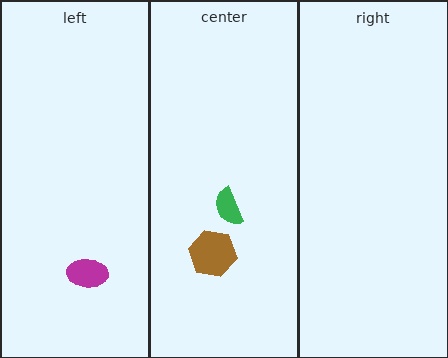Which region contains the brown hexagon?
The center region.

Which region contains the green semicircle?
The center region.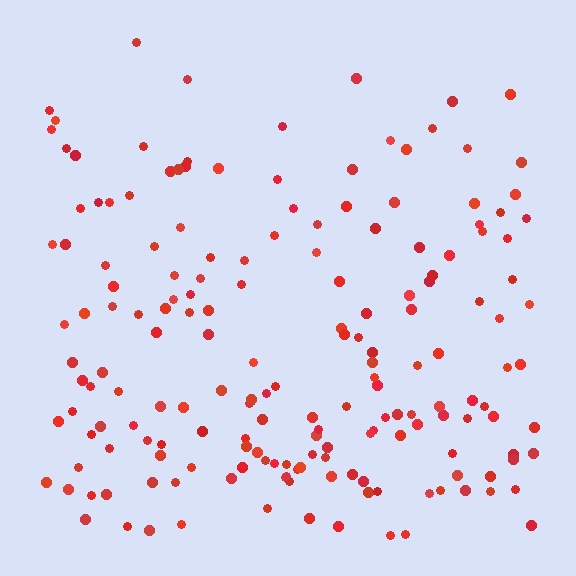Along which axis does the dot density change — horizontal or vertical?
Vertical.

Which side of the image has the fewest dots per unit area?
The top.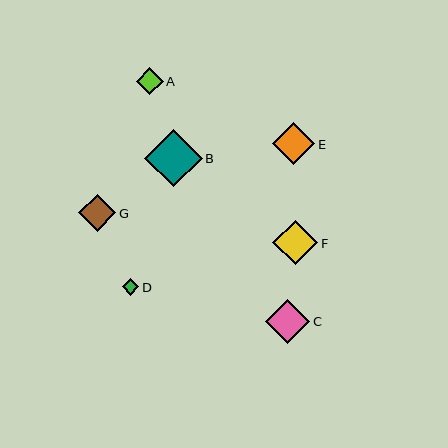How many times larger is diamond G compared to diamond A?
Diamond G is approximately 1.4 times the size of diamond A.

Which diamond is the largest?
Diamond B is the largest with a size of approximately 57 pixels.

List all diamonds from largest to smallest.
From largest to smallest: B, F, C, E, G, A, D.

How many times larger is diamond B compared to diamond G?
Diamond B is approximately 1.5 times the size of diamond G.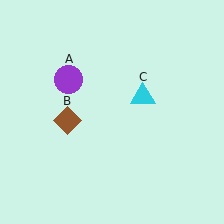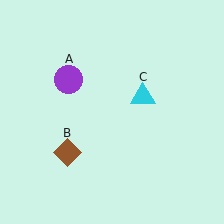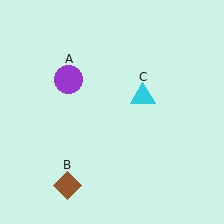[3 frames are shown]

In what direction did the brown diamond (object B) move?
The brown diamond (object B) moved down.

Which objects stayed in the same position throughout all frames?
Purple circle (object A) and cyan triangle (object C) remained stationary.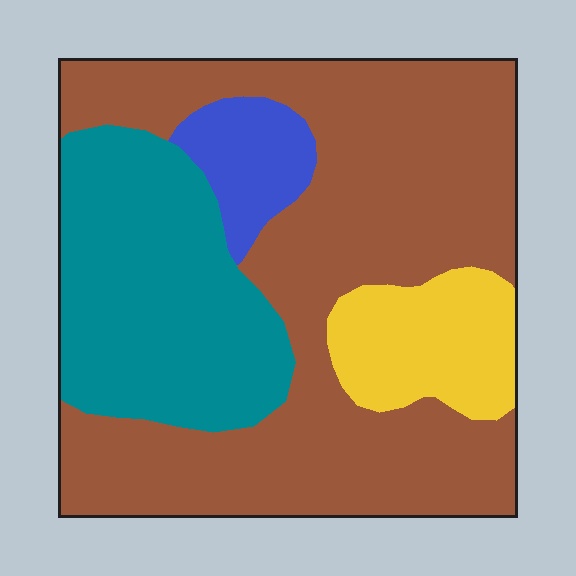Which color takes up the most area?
Brown, at roughly 55%.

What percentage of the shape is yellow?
Yellow covers around 10% of the shape.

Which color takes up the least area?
Blue, at roughly 5%.